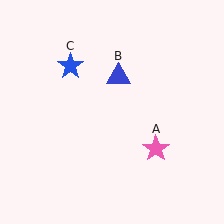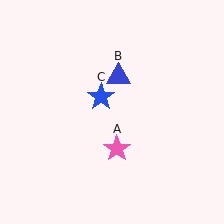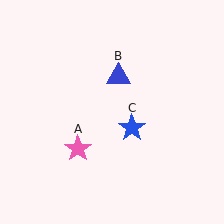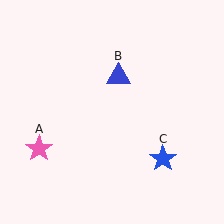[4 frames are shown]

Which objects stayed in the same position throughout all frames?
Blue triangle (object B) remained stationary.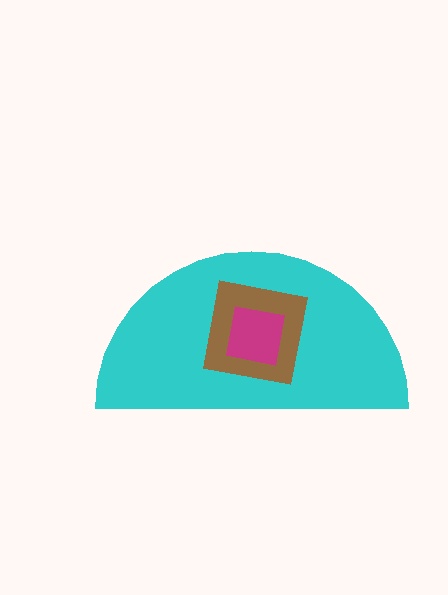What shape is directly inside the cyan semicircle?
The brown square.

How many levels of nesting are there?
3.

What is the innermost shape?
The magenta square.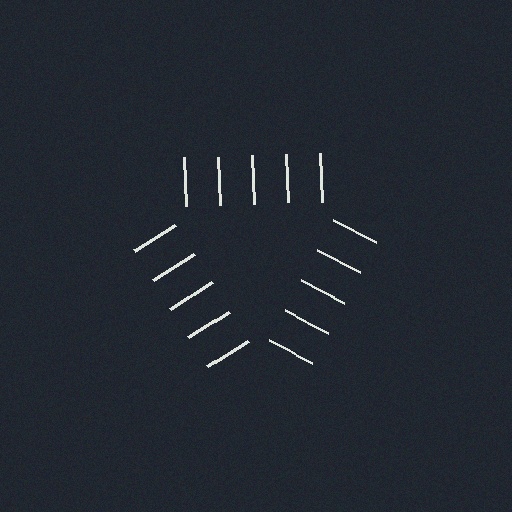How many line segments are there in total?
15 — 5 along each of the 3 edges.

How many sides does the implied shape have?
3 sides — the line-ends trace a triangle.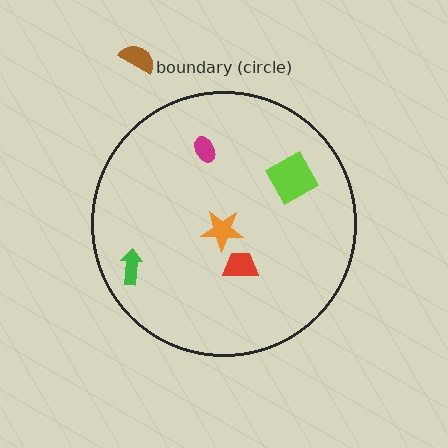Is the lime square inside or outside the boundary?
Inside.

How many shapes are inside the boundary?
5 inside, 1 outside.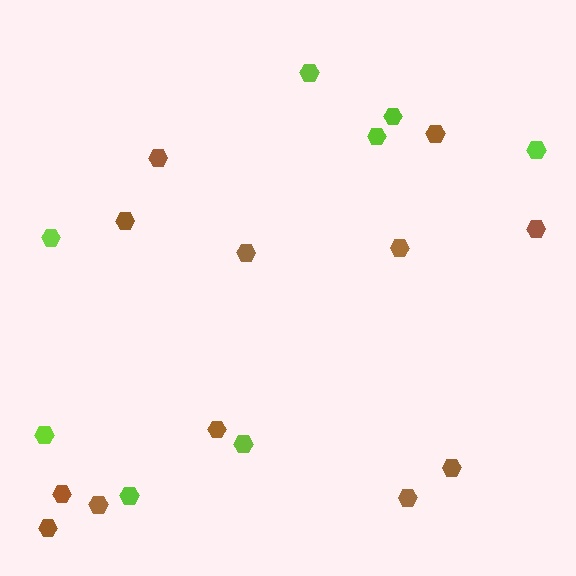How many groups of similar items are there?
There are 2 groups: one group of brown hexagons (12) and one group of lime hexagons (8).